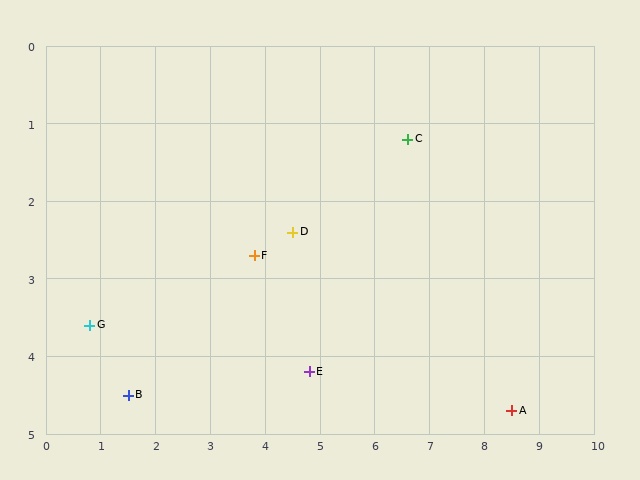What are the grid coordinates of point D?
Point D is at approximately (4.5, 2.4).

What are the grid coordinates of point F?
Point F is at approximately (3.8, 2.7).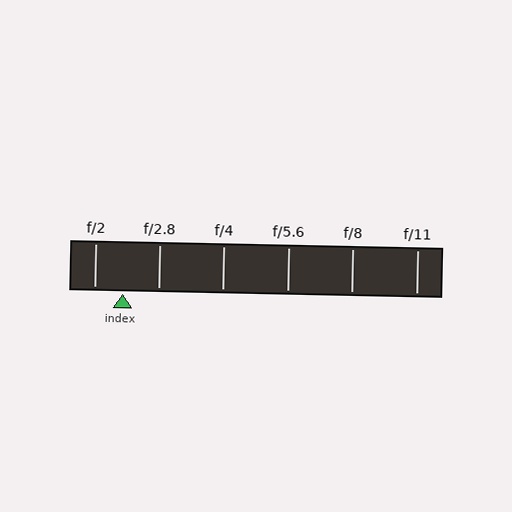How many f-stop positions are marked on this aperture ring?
There are 6 f-stop positions marked.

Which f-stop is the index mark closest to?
The index mark is closest to f/2.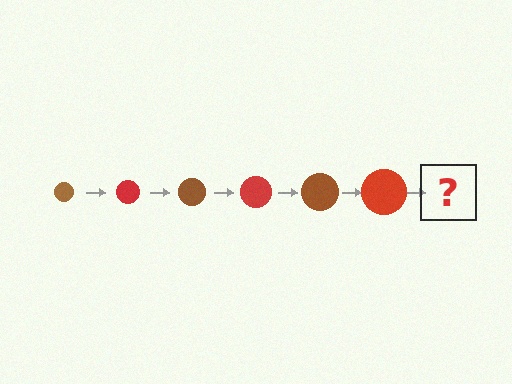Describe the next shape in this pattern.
It should be a brown circle, larger than the previous one.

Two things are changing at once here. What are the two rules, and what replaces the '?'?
The two rules are that the circle grows larger each step and the color cycles through brown and red. The '?' should be a brown circle, larger than the previous one.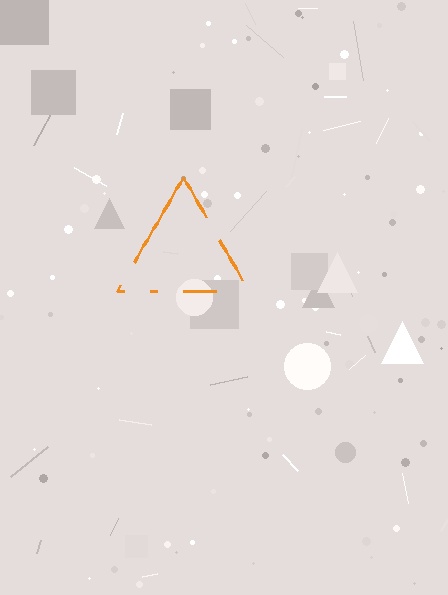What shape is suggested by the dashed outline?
The dashed outline suggests a triangle.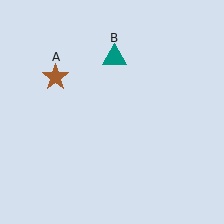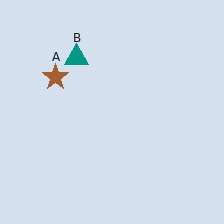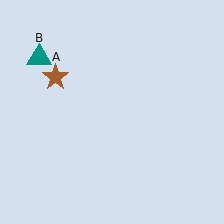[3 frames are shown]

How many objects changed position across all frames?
1 object changed position: teal triangle (object B).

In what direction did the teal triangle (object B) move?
The teal triangle (object B) moved left.